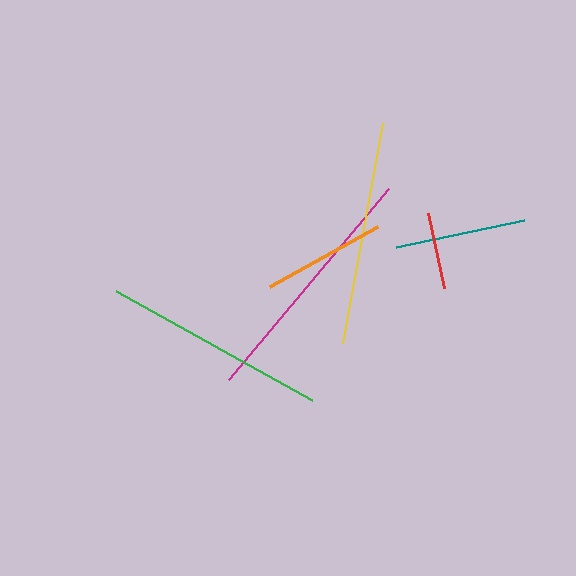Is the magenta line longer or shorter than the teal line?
The magenta line is longer than the teal line.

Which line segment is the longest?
The magenta line is the longest at approximately 250 pixels.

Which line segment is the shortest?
The red line is the shortest at approximately 77 pixels.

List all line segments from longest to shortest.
From longest to shortest: magenta, green, yellow, teal, orange, red.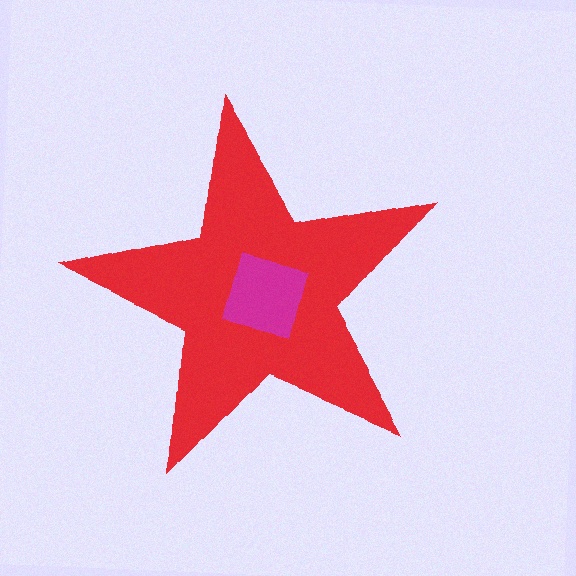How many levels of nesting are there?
2.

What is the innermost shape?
The magenta square.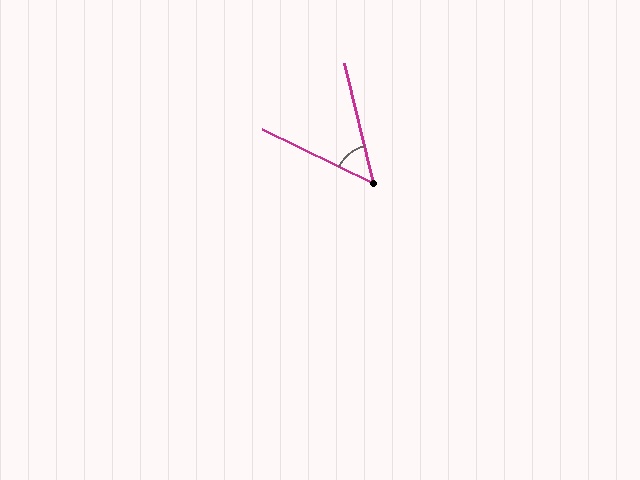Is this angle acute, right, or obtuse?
It is acute.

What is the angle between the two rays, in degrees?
Approximately 50 degrees.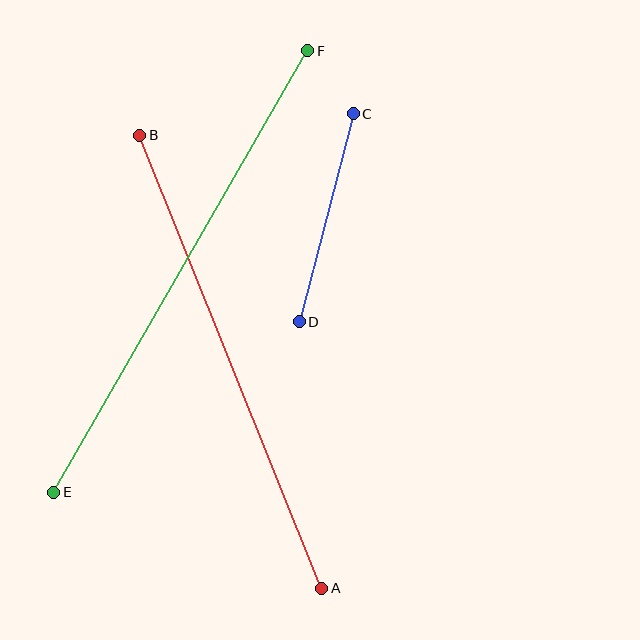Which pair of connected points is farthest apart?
Points E and F are farthest apart.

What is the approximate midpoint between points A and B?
The midpoint is at approximately (231, 362) pixels.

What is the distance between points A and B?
The distance is approximately 489 pixels.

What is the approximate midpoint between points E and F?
The midpoint is at approximately (181, 271) pixels.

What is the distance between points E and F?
The distance is approximately 509 pixels.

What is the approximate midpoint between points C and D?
The midpoint is at approximately (326, 218) pixels.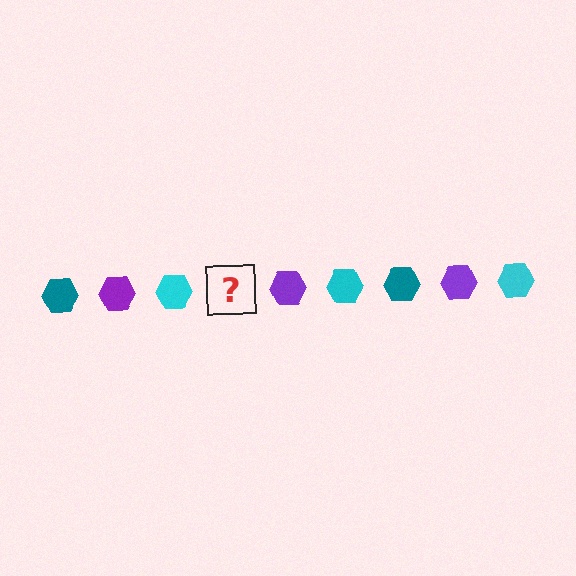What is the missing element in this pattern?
The missing element is a teal hexagon.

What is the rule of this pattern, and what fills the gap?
The rule is that the pattern cycles through teal, purple, cyan hexagons. The gap should be filled with a teal hexagon.